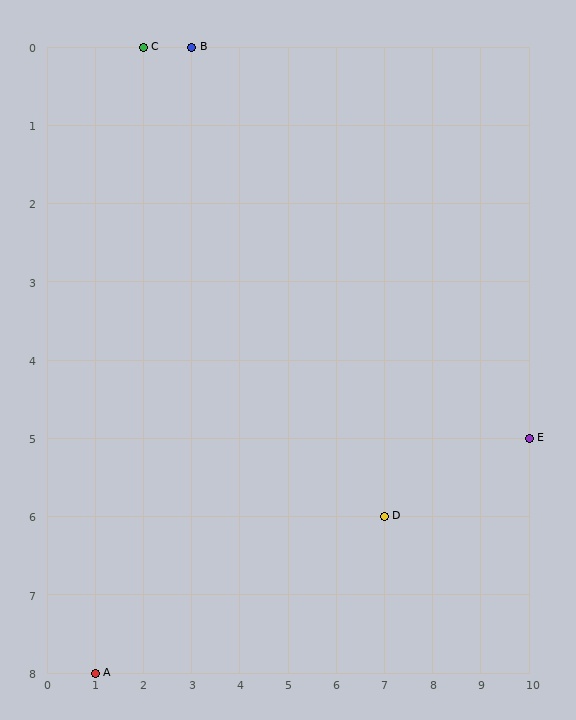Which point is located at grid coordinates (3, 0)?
Point B is at (3, 0).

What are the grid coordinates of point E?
Point E is at grid coordinates (10, 5).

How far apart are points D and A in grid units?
Points D and A are 6 columns and 2 rows apart (about 6.3 grid units diagonally).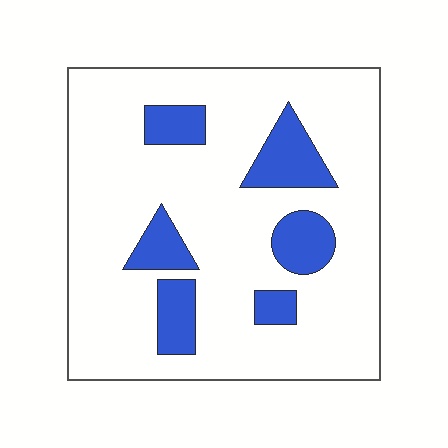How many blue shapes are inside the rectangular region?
6.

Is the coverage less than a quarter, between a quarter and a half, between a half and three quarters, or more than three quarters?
Less than a quarter.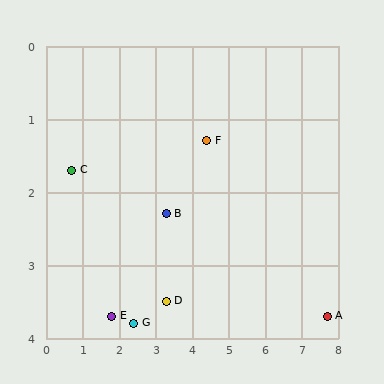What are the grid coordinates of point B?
Point B is at approximately (3.3, 2.3).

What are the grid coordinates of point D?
Point D is at approximately (3.3, 3.5).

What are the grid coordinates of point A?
Point A is at approximately (7.7, 3.7).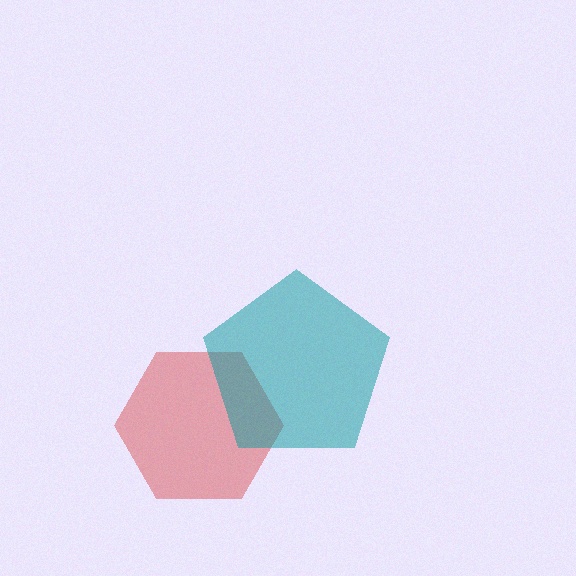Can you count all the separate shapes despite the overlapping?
Yes, there are 2 separate shapes.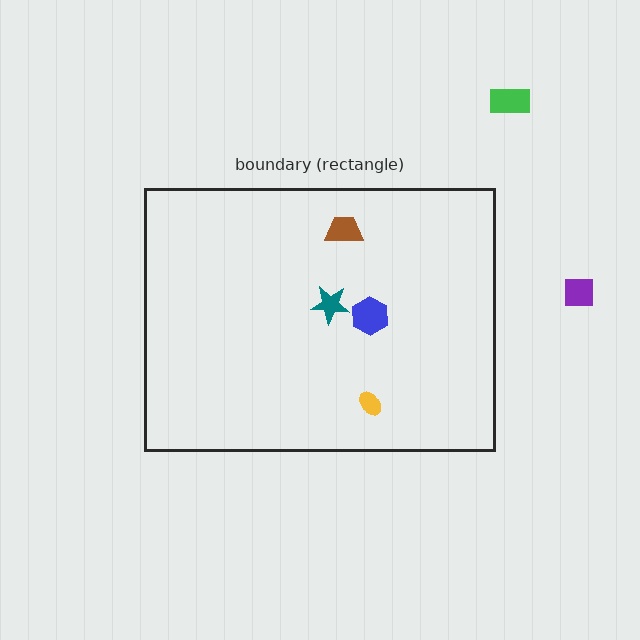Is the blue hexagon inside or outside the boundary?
Inside.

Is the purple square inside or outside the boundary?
Outside.